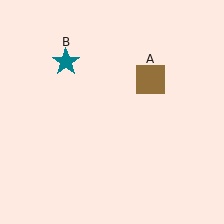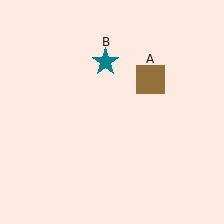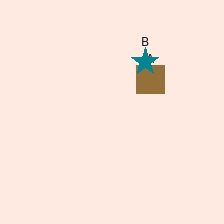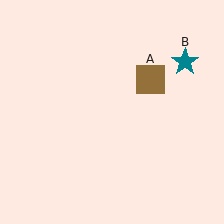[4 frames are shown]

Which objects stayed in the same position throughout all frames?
Brown square (object A) remained stationary.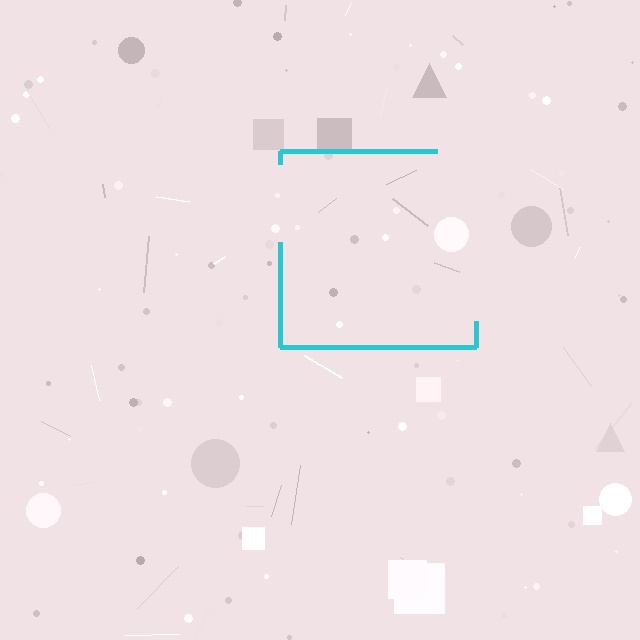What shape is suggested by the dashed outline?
The dashed outline suggests a square.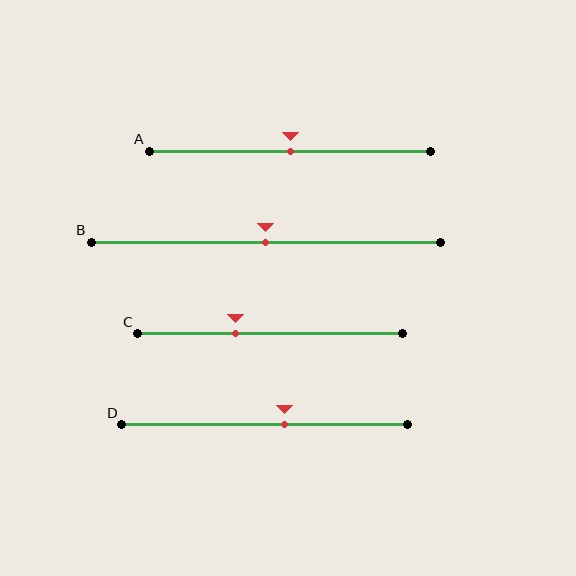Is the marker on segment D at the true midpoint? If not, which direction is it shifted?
No, the marker on segment D is shifted to the right by about 7% of the segment length.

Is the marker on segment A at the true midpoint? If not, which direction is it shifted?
Yes, the marker on segment A is at the true midpoint.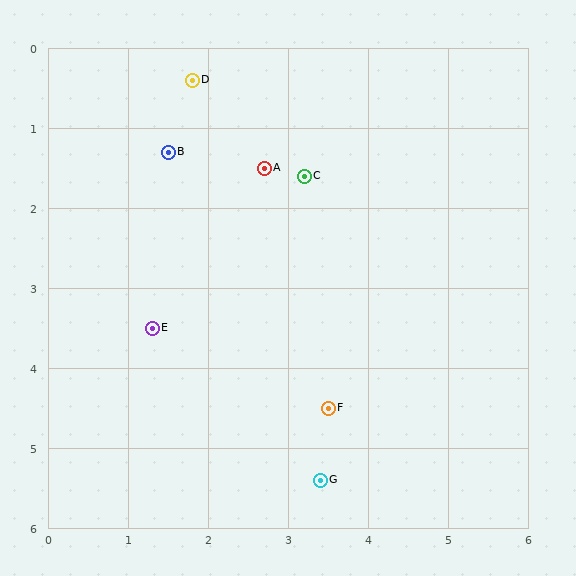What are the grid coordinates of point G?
Point G is at approximately (3.4, 5.4).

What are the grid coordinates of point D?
Point D is at approximately (1.8, 0.4).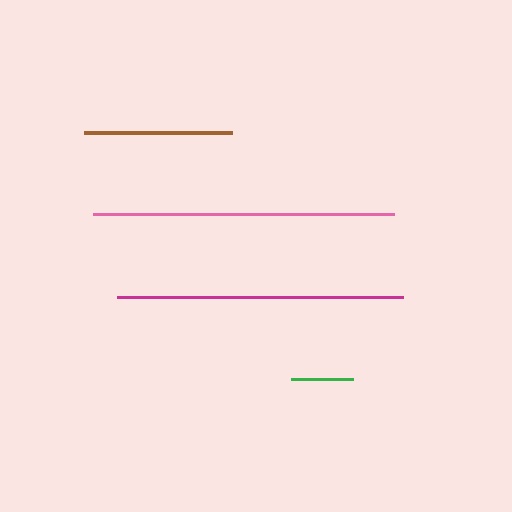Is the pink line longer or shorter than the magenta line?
The pink line is longer than the magenta line.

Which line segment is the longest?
The pink line is the longest at approximately 301 pixels.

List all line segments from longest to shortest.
From longest to shortest: pink, magenta, brown, green.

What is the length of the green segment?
The green segment is approximately 61 pixels long.